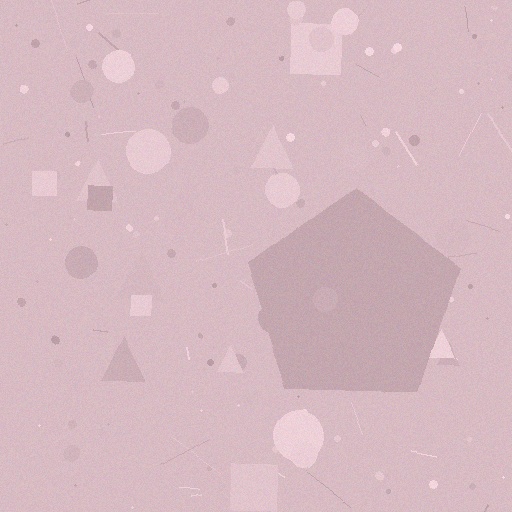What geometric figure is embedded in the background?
A pentagon is embedded in the background.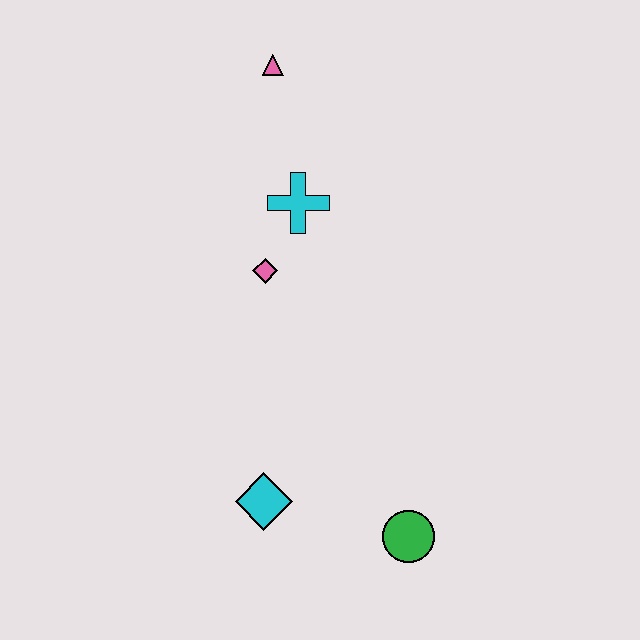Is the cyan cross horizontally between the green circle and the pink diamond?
Yes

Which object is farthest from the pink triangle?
The green circle is farthest from the pink triangle.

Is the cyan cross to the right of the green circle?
No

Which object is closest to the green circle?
The cyan diamond is closest to the green circle.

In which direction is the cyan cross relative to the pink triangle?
The cyan cross is below the pink triangle.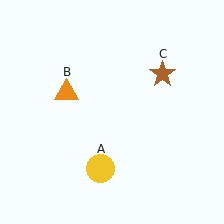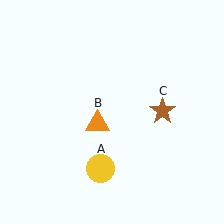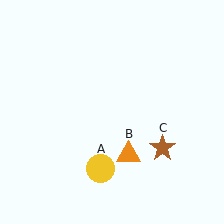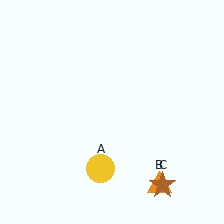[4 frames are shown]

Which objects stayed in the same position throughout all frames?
Yellow circle (object A) remained stationary.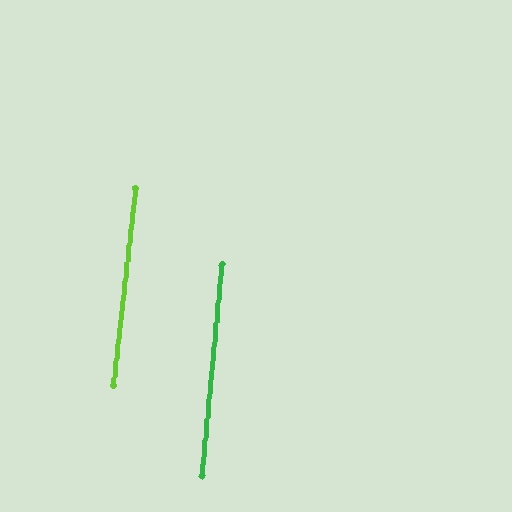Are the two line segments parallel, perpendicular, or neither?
Parallel — their directions differ by only 1.3°.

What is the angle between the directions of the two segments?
Approximately 1 degree.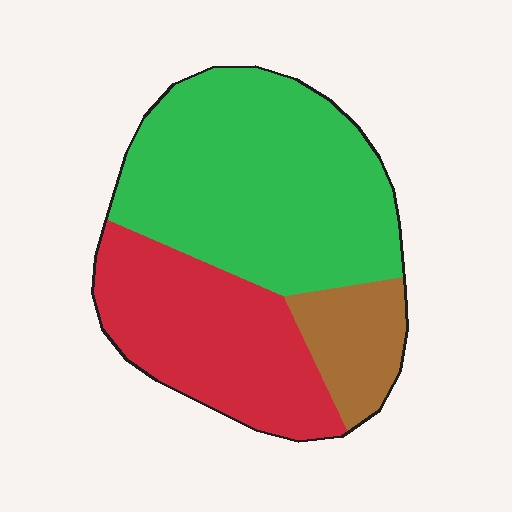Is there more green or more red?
Green.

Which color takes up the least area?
Brown, at roughly 15%.